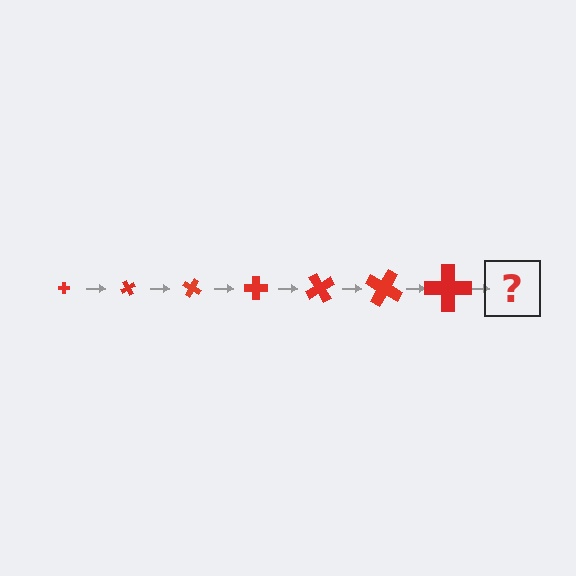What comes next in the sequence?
The next element should be a cross, larger than the previous one and rotated 420 degrees from the start.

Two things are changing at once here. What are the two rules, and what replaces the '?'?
The two rules are that the cross grows larger each step and it rotates 60 degrees each step. The '?' should be a cross, larger than the previous one and rotated 420 degrees from the start.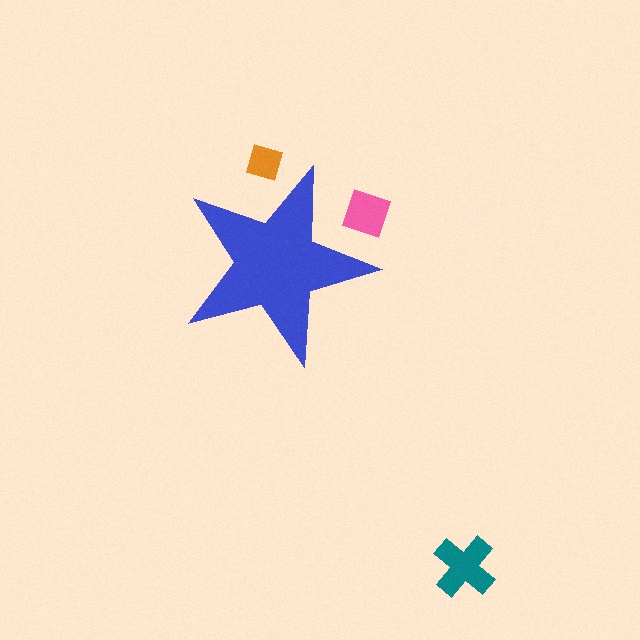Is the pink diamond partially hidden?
Yes, the pink diamond is partially hidden behind the blue star.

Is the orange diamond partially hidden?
Yes, the orange diamond is partially hidden behind the blue star.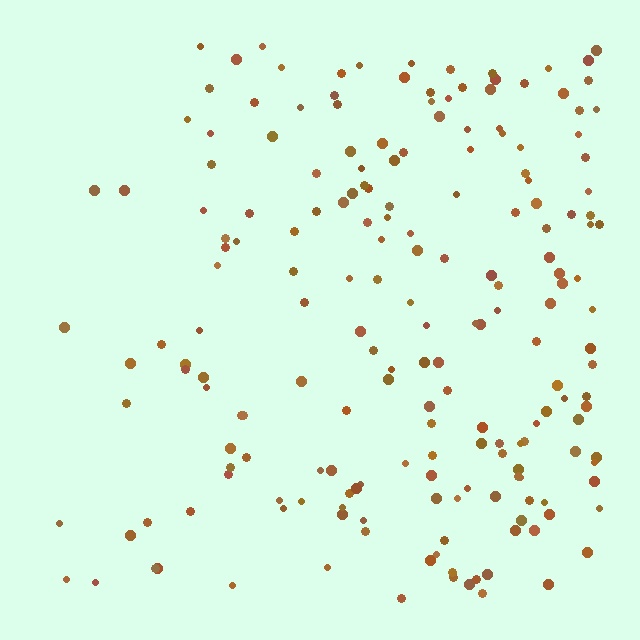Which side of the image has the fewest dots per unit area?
The left.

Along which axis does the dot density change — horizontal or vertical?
Horizontal.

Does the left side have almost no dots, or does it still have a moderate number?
Still a moderate number, just noticeably fewer than the right.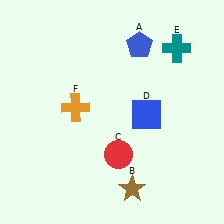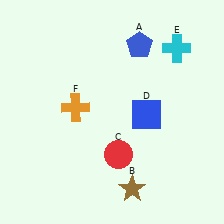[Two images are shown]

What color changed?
The cross (E) changed from teal in Image 1 to cyan in Image 2.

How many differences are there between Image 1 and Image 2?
There is 1 difference between the two images.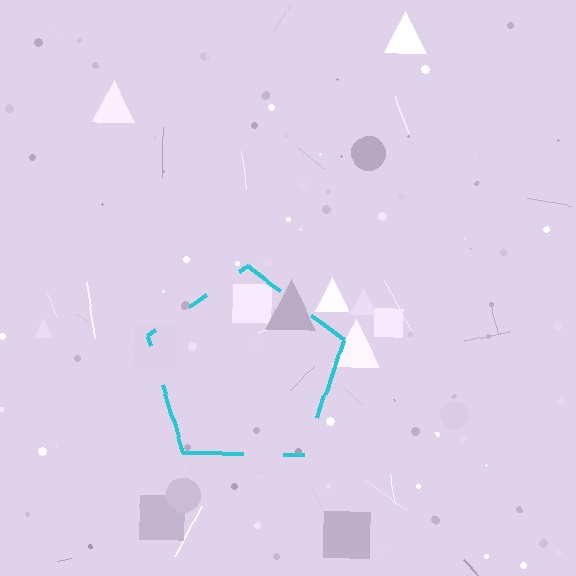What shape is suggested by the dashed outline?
The dashed outline suggests a pentagon.